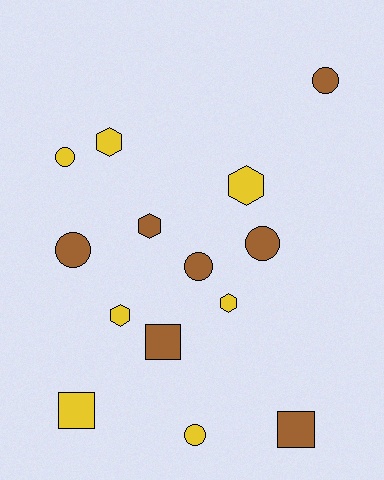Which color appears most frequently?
Yellow, with 7 objects.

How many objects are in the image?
There are 14 objects.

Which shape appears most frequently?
Circle, with 6 objects.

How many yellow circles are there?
There are 2 yellow circles.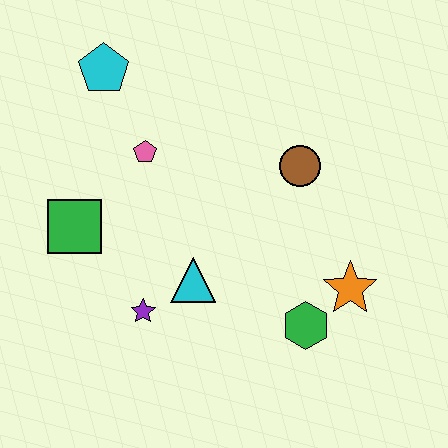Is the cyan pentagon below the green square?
No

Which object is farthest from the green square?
The orange star is farthest from the green square.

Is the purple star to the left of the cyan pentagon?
No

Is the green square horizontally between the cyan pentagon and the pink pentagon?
No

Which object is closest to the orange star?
The green hexagon is closest to the orange star.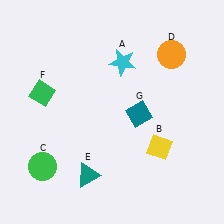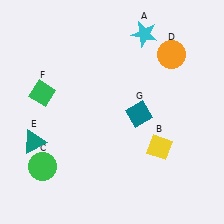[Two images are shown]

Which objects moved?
The objects that moved are: the cyan star (A), the teal triangle (E).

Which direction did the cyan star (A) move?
The cyan star (A) moved up.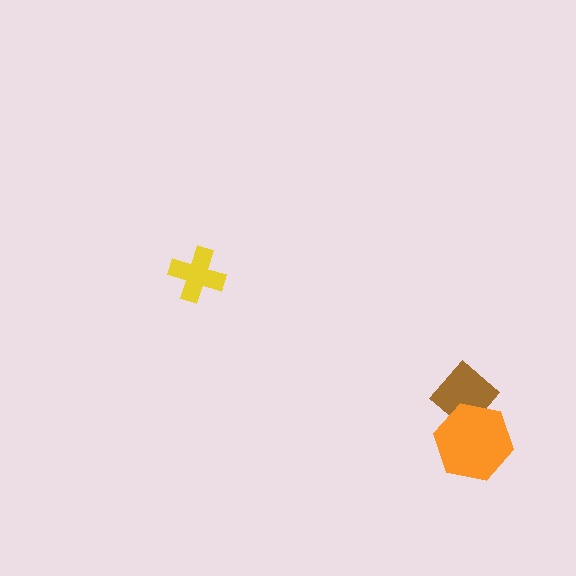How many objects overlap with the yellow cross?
0 objects overlap with the yellow cross.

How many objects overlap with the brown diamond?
1 object overlaps with the brown diamond.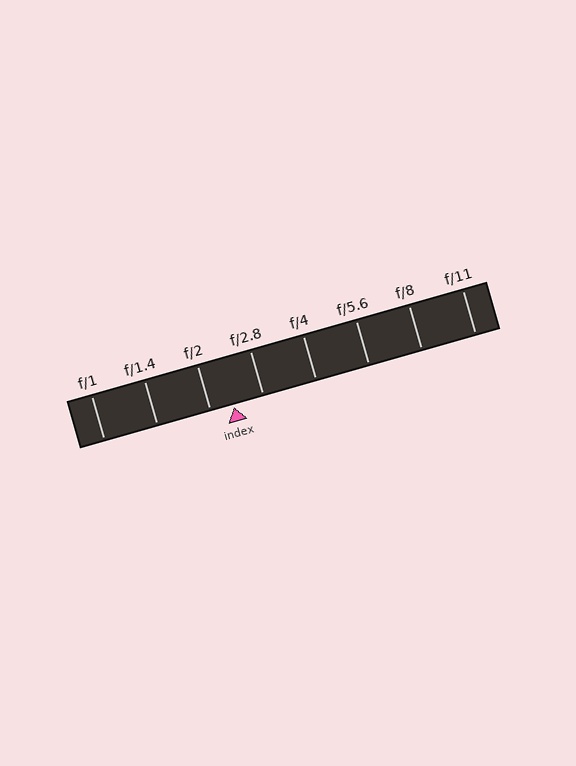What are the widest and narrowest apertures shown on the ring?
The widest aperture shown is f/1 and the narrowest is f/11.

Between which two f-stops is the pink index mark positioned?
The index mark is between f/2 and f/2.8.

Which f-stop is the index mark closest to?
The index mark is closest to f/2.